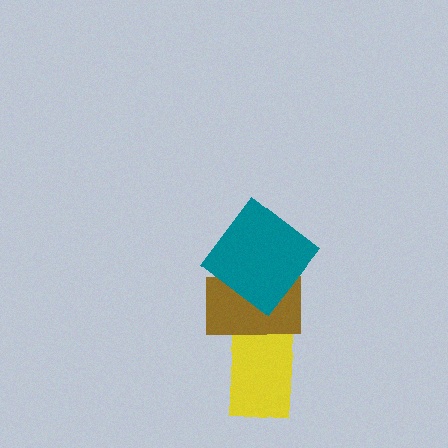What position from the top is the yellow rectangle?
The yellow rectangle is 3rd from the top.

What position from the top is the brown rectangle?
The brown rectangle is 2nd from the top.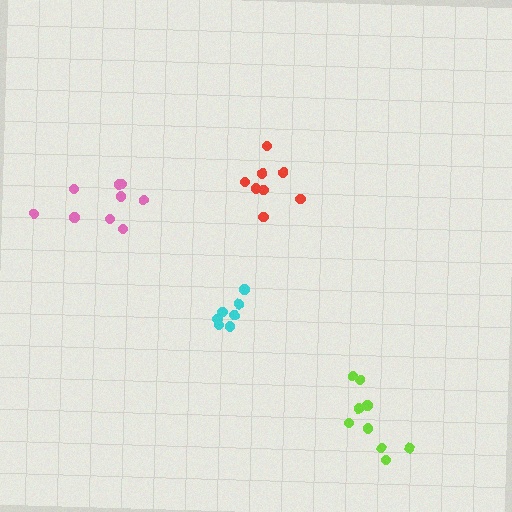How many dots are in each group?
Group 1: 7 dots, Group 2: 9 dots, Group 3: 8 dots, Group 4: 9 dots (33 total).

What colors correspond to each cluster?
The clusters are colored: cyan, lime, red, pink.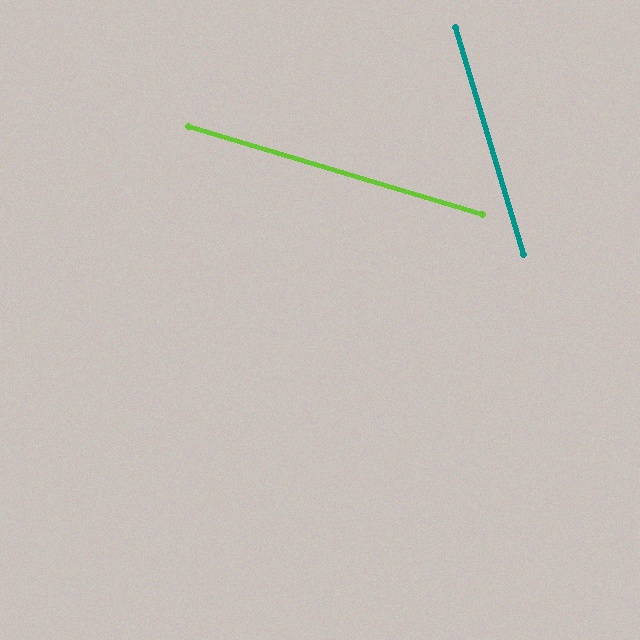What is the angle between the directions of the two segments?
Approximately 57 degrees.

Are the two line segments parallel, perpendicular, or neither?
Neither parallel nor perpendicular — they differ by about 57°.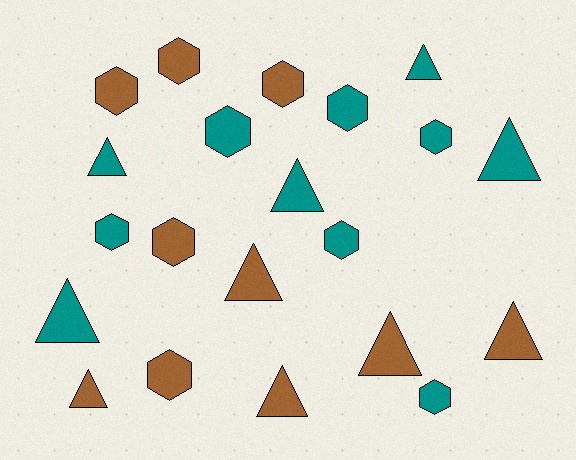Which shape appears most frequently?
Hexagon, with 11 objects.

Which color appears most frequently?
Teal, with 11 objects.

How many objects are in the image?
There are 21 objects.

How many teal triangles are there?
There are 5 teal triangles.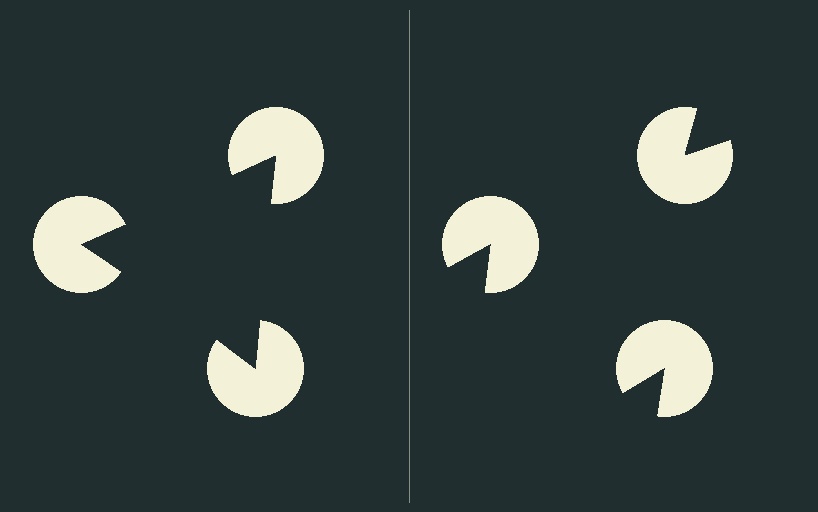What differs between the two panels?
The pac-man discs are positioned identically on both sides; only the wedge orientations differ. On the left they align to a triangle; on the right they are misaligned.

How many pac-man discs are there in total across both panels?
6 — 3 on each side.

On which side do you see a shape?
An illusory triangle appears on the left side. On the right side the wedge cuts are rotated, so no coherent shape forms.